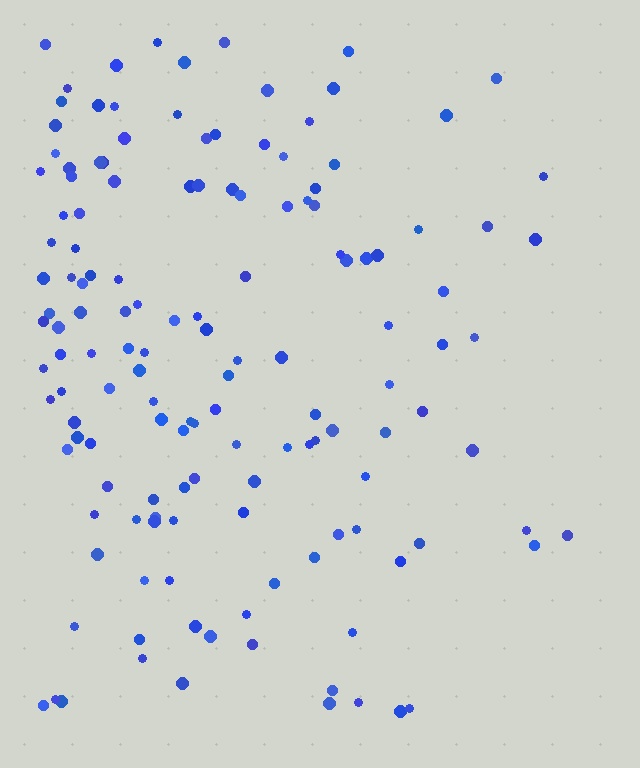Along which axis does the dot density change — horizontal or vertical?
Horizontal.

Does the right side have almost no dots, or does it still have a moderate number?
Still a moderate number, just noticeably fewer than the left.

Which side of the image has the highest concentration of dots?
The left.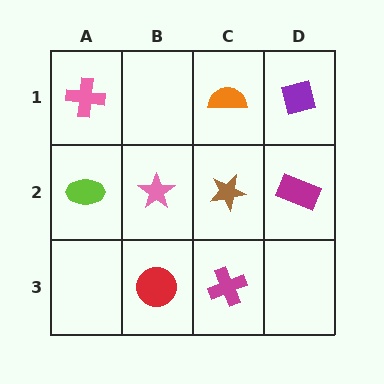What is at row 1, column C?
An orange semicircle.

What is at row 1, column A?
A pink cross.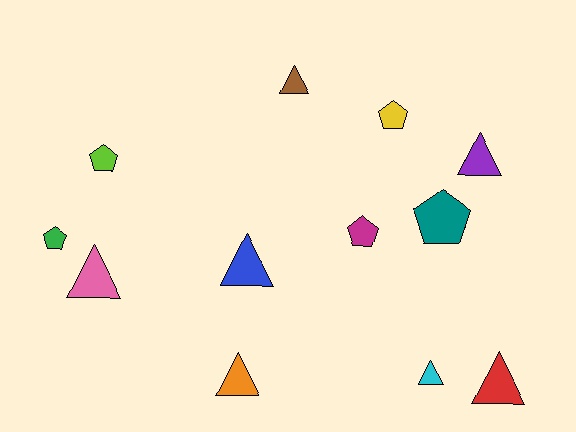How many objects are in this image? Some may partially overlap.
There are 12 objects.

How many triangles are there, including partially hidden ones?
There are 7 triangles.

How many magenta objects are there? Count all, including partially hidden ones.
There is 1 magenta object.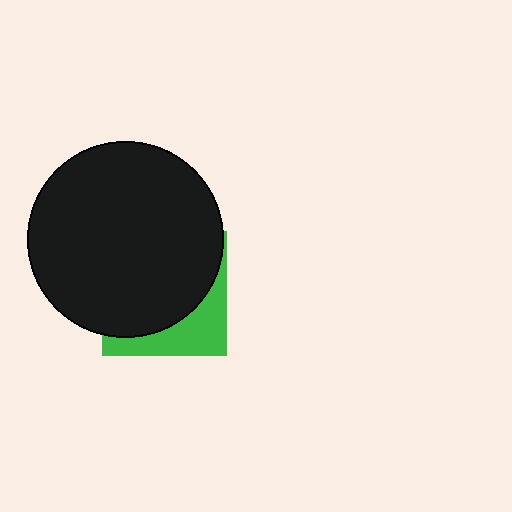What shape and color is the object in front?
The object in front is a black circle.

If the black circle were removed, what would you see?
You would see the complete green square.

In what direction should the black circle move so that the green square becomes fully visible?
The black circle should move toward the upper-left. That is the shortest direction to clear the overlap and leave the green square fully visible.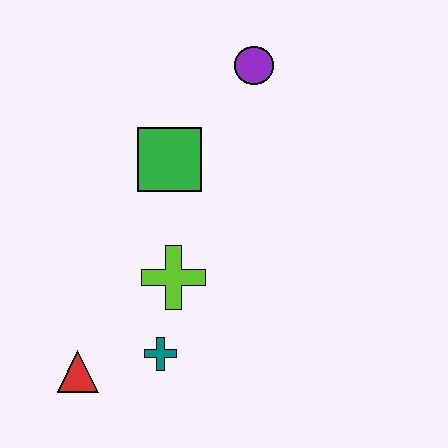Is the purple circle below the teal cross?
No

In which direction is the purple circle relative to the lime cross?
The purple circle is above the lime cross.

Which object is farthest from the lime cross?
The purple circle is farthest from the lime cross.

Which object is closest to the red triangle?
The teal cross is closest to the red triangle.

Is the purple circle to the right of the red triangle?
Yes